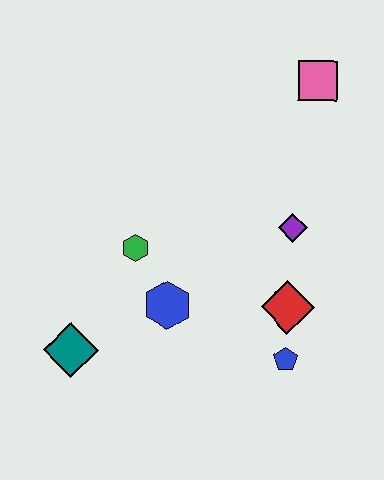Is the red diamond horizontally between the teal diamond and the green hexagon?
No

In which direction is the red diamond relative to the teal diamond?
The red diamond is to the right of the teal diamond.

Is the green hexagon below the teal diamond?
No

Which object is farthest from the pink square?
The teal diamond is farthest from the pink square.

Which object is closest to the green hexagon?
The blue hexagon is closest to the green hexagon.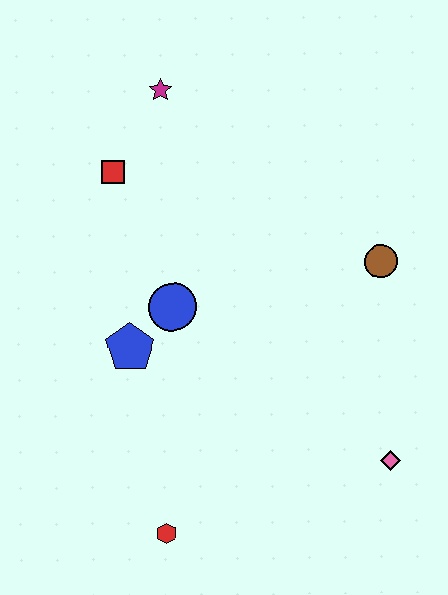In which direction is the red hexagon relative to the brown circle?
The red hexagon is below the brown circle.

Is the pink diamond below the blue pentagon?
Yes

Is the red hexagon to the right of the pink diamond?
No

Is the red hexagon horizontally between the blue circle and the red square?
Yes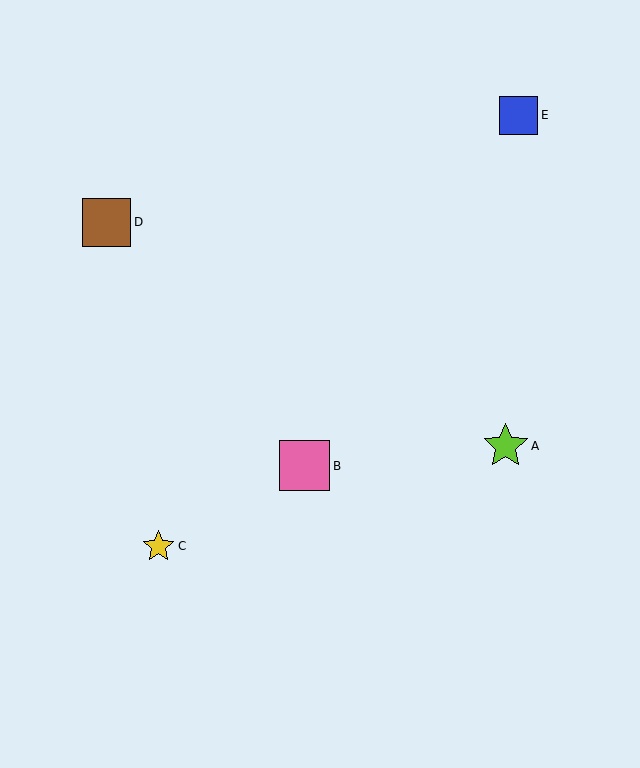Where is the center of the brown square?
The center of the brown square is at (107, 222).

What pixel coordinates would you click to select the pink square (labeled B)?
Click at (305, 466) to select the pink square B.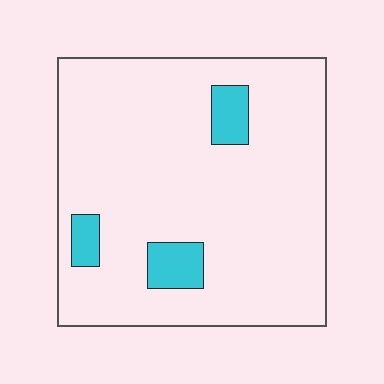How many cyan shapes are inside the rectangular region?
3.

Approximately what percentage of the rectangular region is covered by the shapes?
Approximately 10%.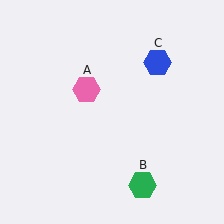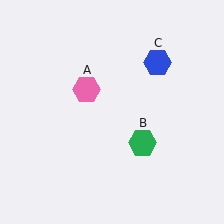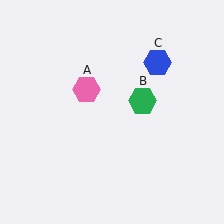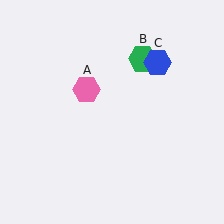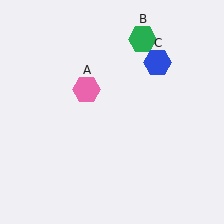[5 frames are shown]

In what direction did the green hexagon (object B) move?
The green hexagon (object B) moved up.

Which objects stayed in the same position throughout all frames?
Pink hexagon (object A) and blue hexagon (object C) remained stationary.